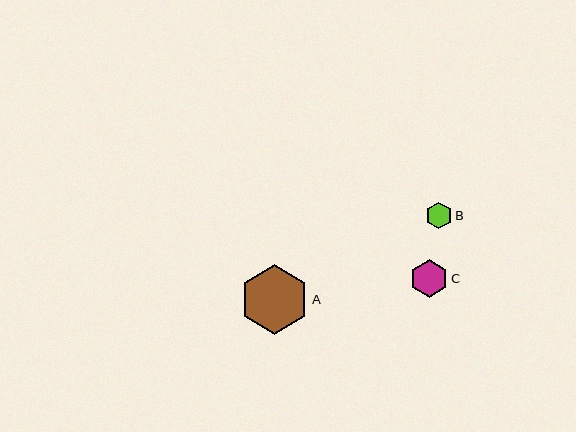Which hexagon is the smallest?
Hexagon B is the smallest with a size of approximately 27 pixels.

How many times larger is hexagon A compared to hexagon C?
Hexagon A is approximately 1.9 times the size of hexagon C.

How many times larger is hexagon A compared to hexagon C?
Hexagon A is approximately 1.9 times the size of hexagon C.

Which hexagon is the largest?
Hexagon A is the largest with a size of approximately 70 pixels.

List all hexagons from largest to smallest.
From largest to smallest: A, C, B.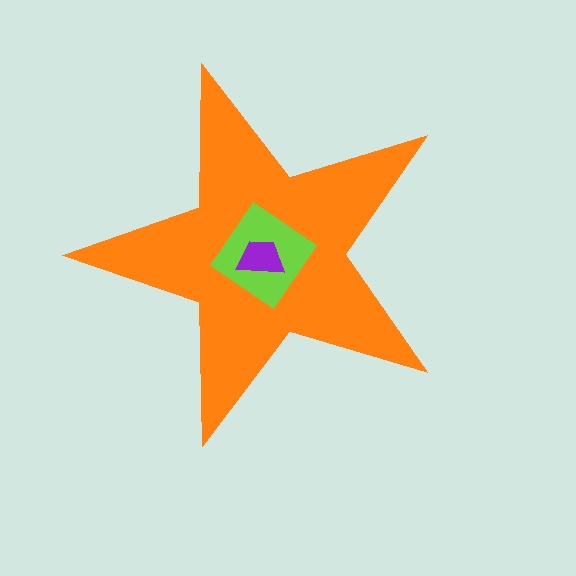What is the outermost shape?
The orange star.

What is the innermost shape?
The purple trapezoid.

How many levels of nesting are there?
3.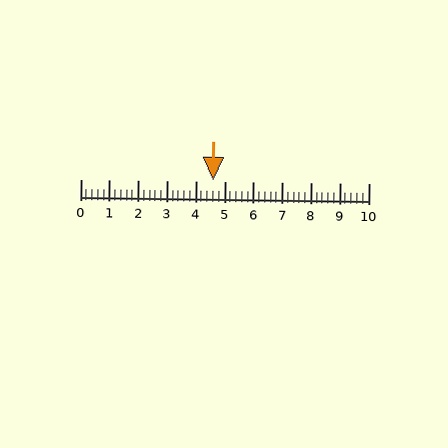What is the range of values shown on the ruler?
The ruler shows values from 0 to 10.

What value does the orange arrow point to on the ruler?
The orange arrow points to approximately 4.6.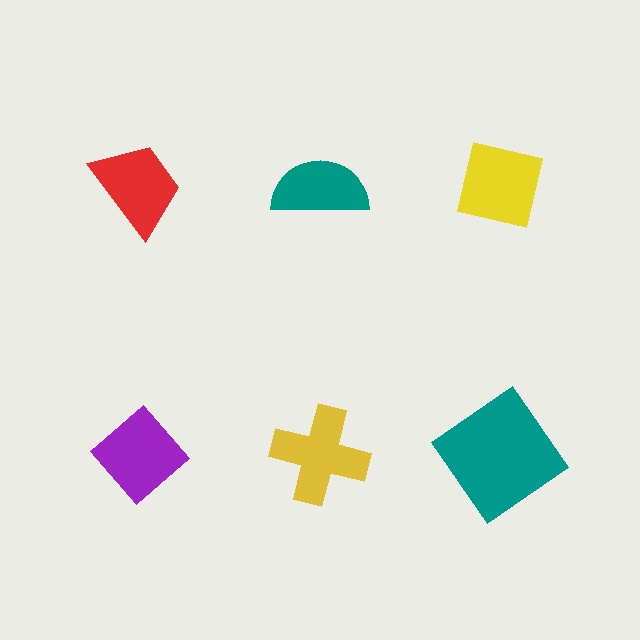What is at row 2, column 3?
A teal diamond.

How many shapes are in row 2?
3 shapes.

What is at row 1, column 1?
A red trapezoid.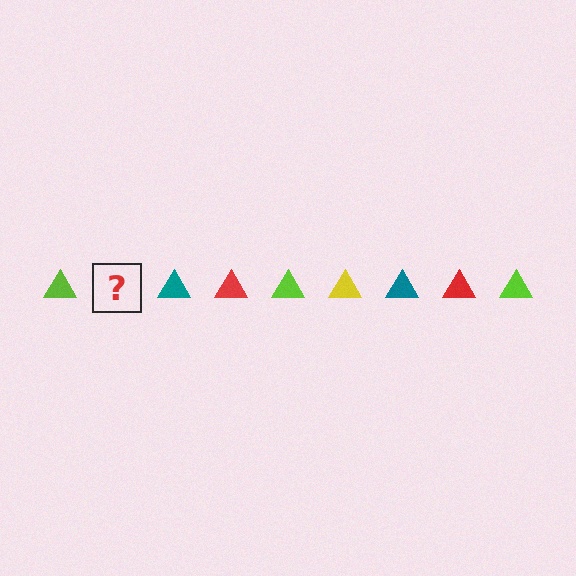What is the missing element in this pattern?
The missing element is a yellow triangle.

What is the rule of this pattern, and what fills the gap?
The rule is that the pattern cycles through lime, yellow, teal, red triangles. The gap should be filled with a yellow triangle.